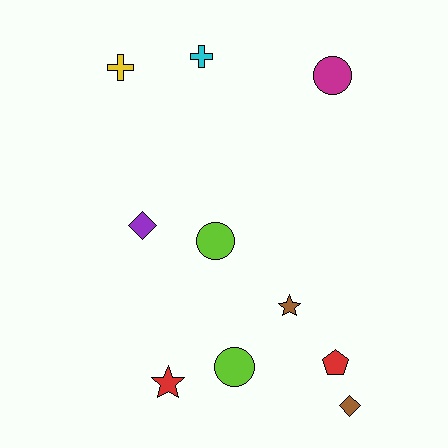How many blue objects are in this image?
There are no blue objects.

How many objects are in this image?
There are 10 objects.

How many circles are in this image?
There are 3 circles.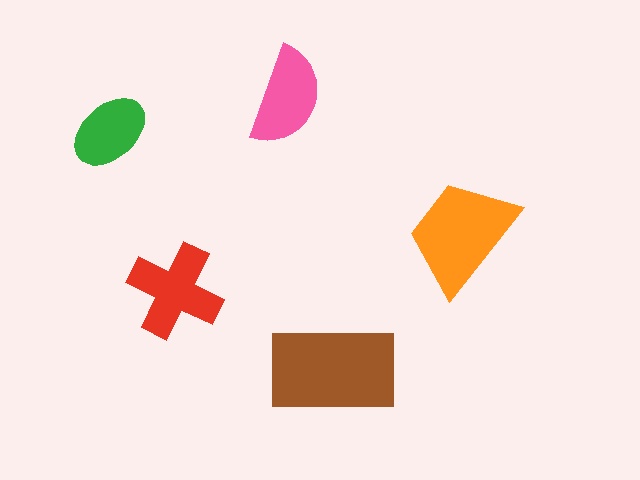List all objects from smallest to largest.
The green ellipse, the pink semicircle, the red cross, the orange trapezoid, the brown rectangle.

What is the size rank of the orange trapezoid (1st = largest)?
2nd.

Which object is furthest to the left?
The green ellipse is leftmost.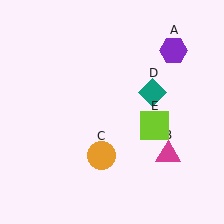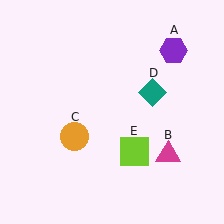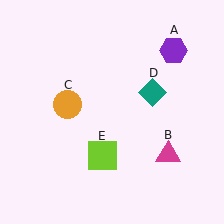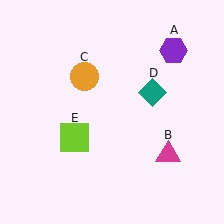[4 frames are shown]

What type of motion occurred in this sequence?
The orange circle (object C), lime square (object E) rotated clockwise around the center of the scene.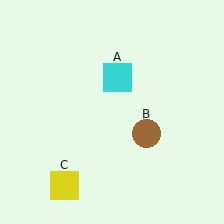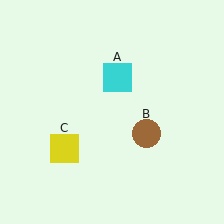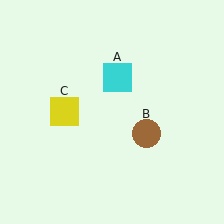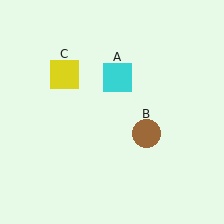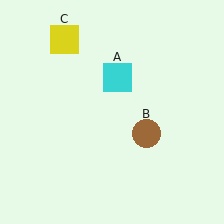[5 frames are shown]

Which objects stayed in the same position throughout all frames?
Cyan square (object A) and brown circle (object B) remained stationary.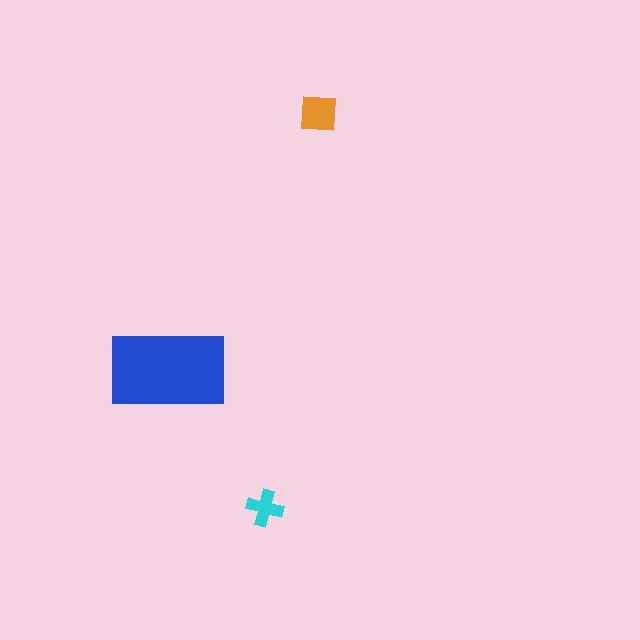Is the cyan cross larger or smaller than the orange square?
Smaller.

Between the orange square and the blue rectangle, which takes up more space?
The blue rectangle.